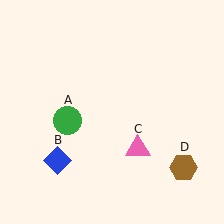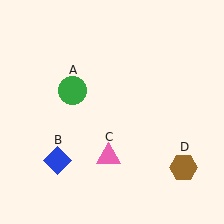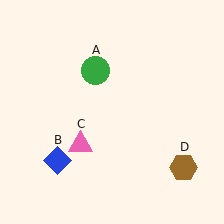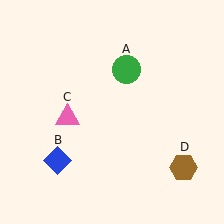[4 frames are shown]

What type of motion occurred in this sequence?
The green circle (object A), pink triangle (object C) rotated clockwise around the center of the scene.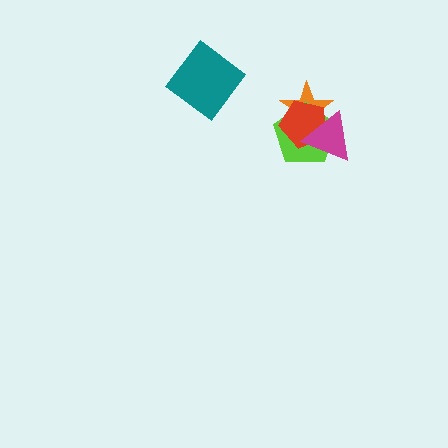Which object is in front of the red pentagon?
The magenta triangle is in front of the red pentagon.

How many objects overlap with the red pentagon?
3 objects overlap with the red pentagon.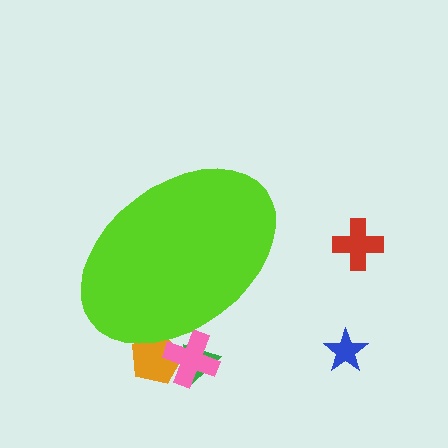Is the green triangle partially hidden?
Yes, the green triangle is partially hidden behind the lime ellipse.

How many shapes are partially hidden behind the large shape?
3 shapes are partially hidden.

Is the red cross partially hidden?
No, the red cross is fully visible.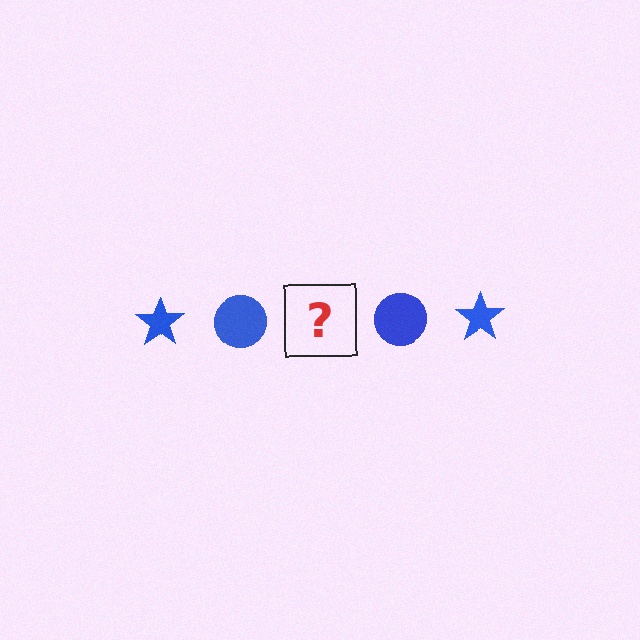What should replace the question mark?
The question mark should be replaced with a blue star.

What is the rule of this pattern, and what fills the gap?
The rule is that the pattern cycles through star, circle shapes in blue. The gap should be filled with a blue star.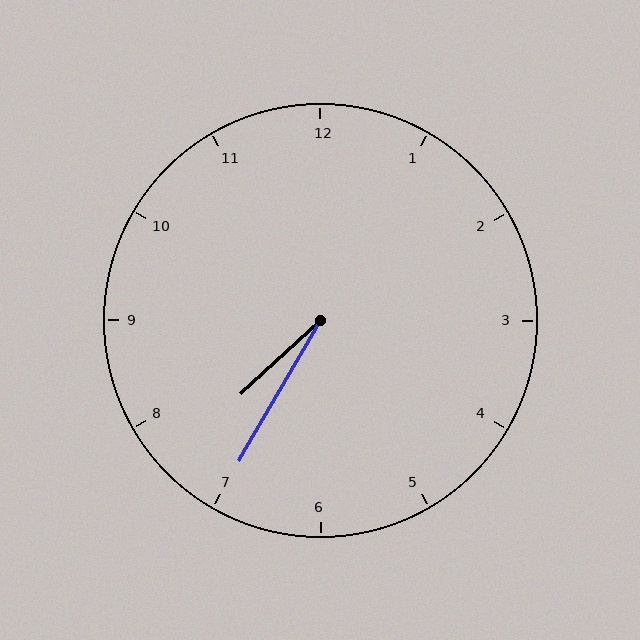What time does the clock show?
7:35.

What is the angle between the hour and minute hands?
Approximately 18 degrees.